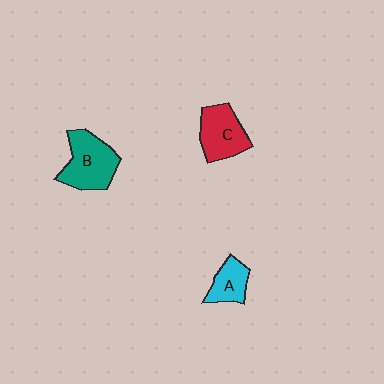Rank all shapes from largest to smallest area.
From largest to smallest: B (teal), C (red), A (cyan).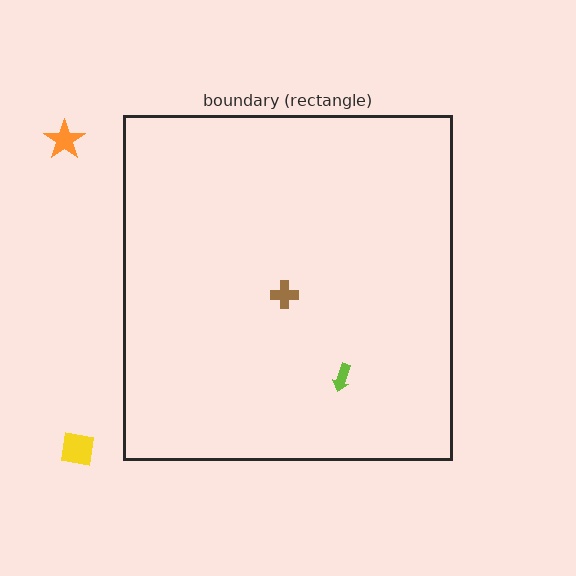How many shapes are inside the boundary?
2 inside, 2 outside.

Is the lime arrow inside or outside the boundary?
Inside.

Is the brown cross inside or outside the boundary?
Inside.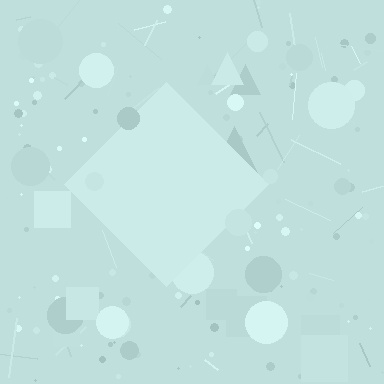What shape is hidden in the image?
A diamond is hidden in the image.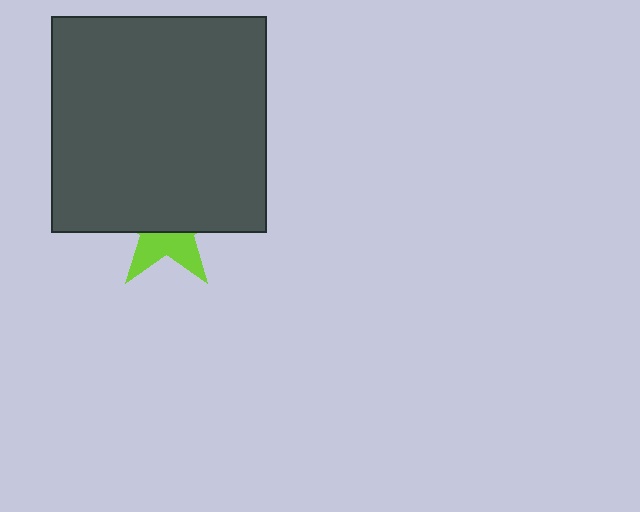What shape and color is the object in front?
The object in front is a dark gray square.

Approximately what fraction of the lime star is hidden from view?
Roughly 61% of the lime star is hidden behind the dark gray square.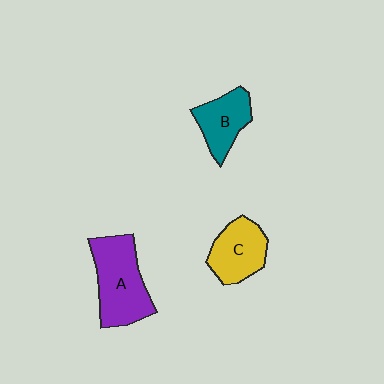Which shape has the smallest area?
Shape B (teal).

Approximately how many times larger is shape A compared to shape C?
Approximately 1.4 times.